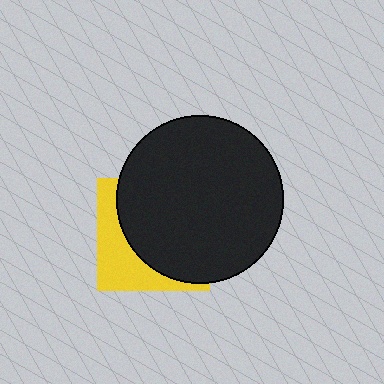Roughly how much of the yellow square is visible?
A small part of it is visible (roughly 34%).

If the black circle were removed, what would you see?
You would see the complete yellow square.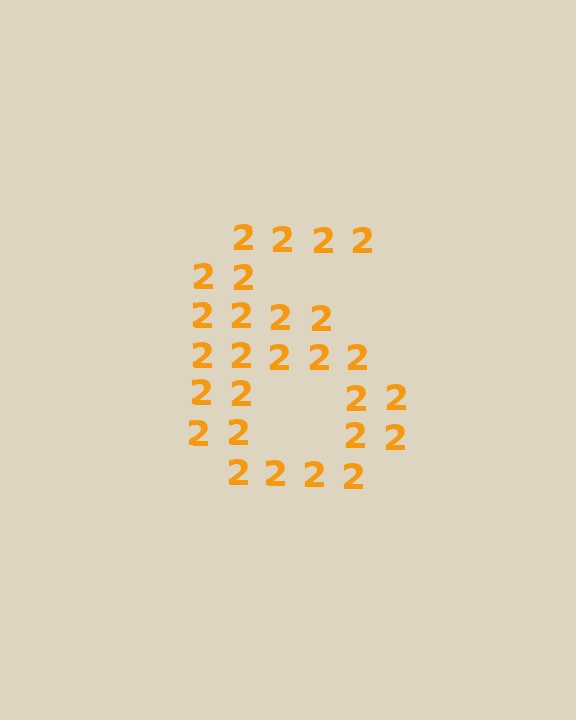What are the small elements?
The small elements are digit 2's.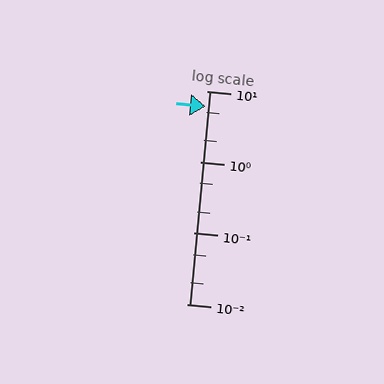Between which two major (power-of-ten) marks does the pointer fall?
The pointer is between 1 and 10.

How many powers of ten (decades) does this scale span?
The scale spans 3 decades, from 0.01 to 10.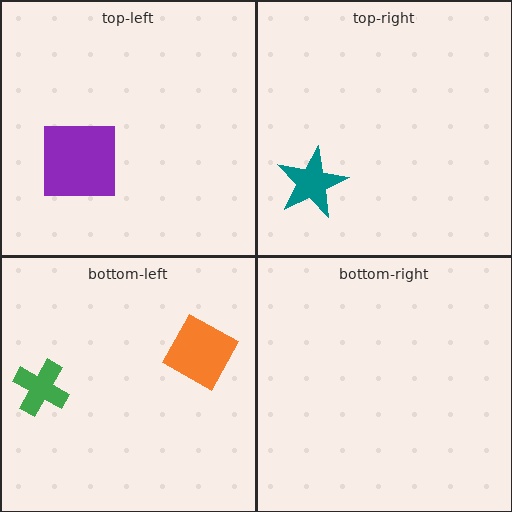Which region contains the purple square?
The top-left region.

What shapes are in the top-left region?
The purple square.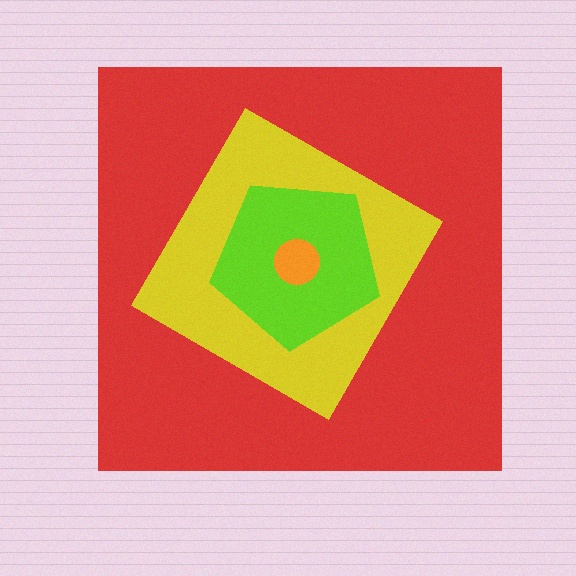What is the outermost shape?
The red square.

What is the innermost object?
The orange circle.